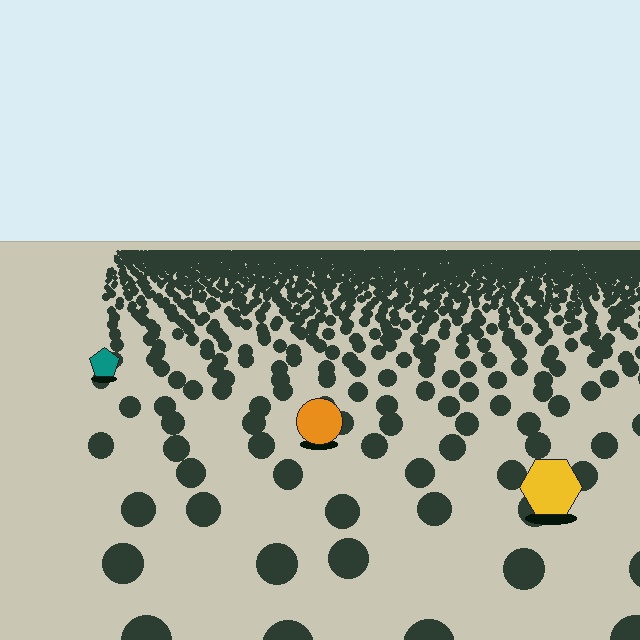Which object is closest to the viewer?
The yellow hexagon is closest. The texture marks near it are larger and more spread out.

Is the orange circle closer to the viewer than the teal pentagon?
Yes. The orange circle is closer — you can tell from the texture gradient: the ground texture is coarser near it.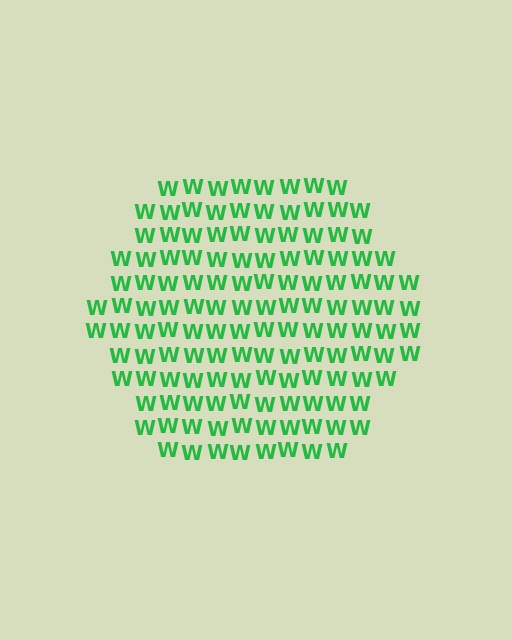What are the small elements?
The small elements are letter W's.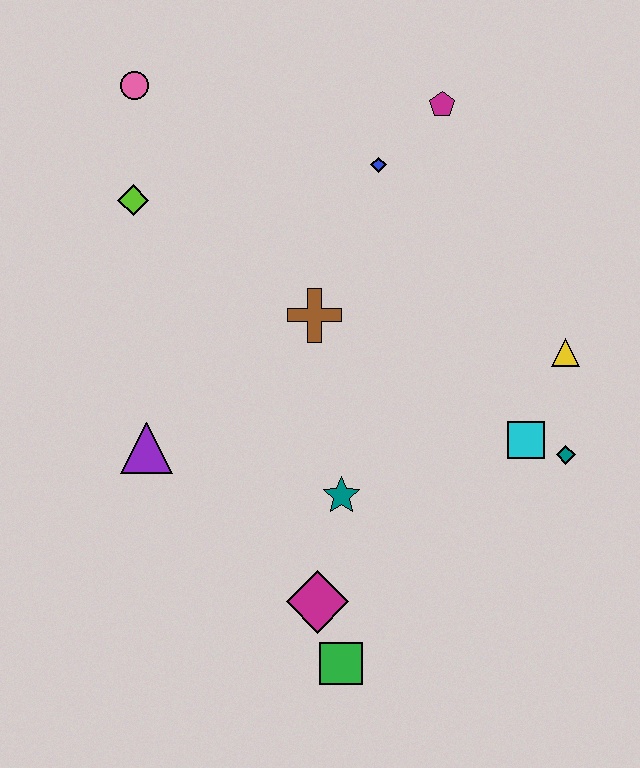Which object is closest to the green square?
The magenta diamond is closest to the green square.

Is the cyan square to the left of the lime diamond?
No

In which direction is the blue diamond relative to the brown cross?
The blue diamond is above the brown cross.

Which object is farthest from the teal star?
The pink circle is farthest from the teal star.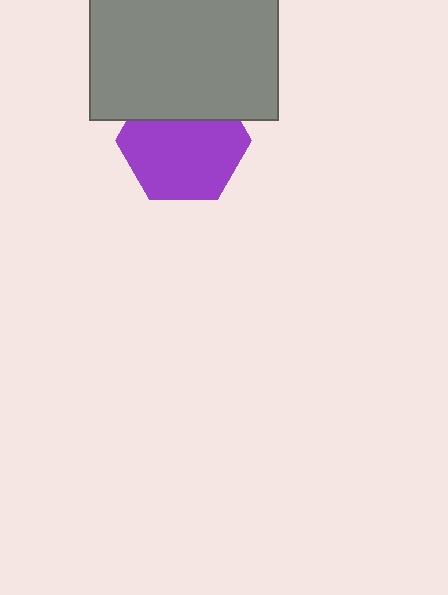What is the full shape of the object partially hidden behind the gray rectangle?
The partially hidden object is a purple hexagon.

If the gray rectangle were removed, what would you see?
You would see the complete purple hexagon.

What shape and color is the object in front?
The object in front is a gray rectangle.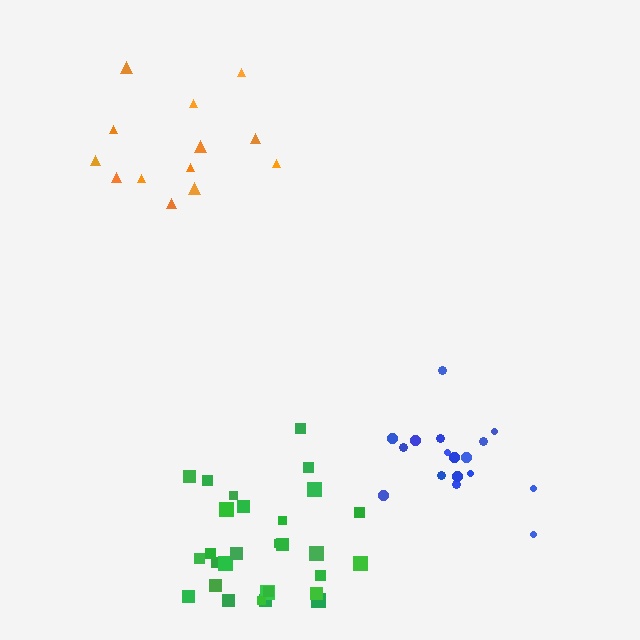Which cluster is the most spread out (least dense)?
Orange.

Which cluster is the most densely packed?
Green.